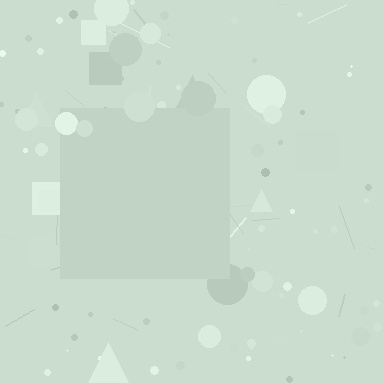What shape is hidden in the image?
A square is hidden in the image.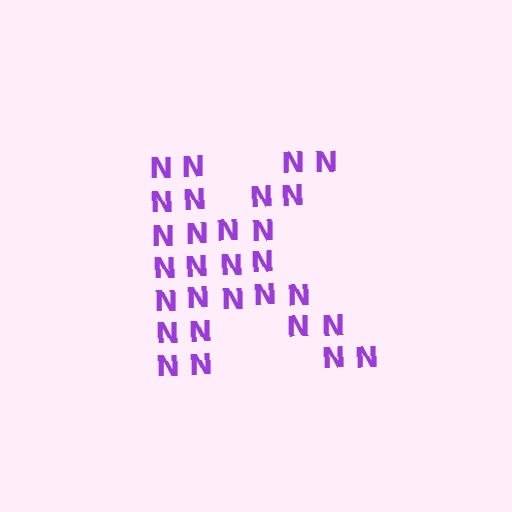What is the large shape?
The large shape is the letter K.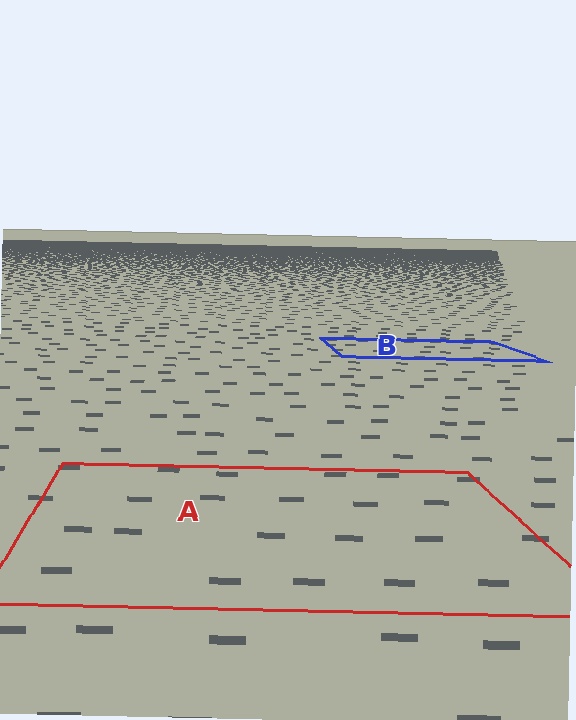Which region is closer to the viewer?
Region A is closer. The texture elements there are larger and more spread out.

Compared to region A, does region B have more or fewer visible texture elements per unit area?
Region B has more texture elements per unit area — they are packed more densely because it is farther away.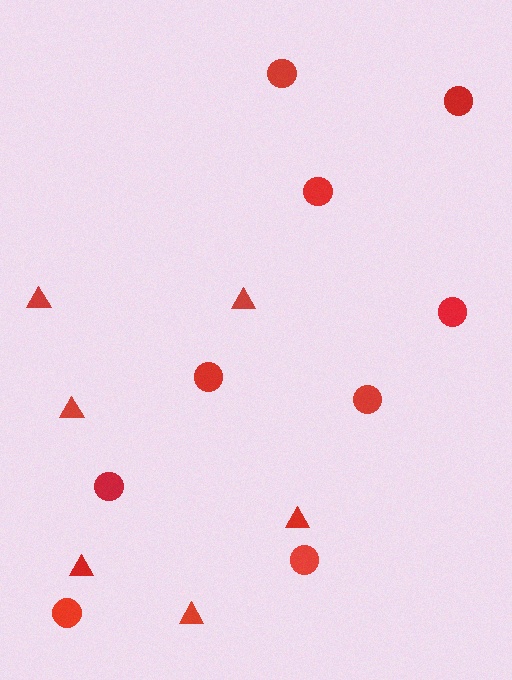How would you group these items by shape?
There are 2 groups: one group of circles (9) and one group of triangles (6).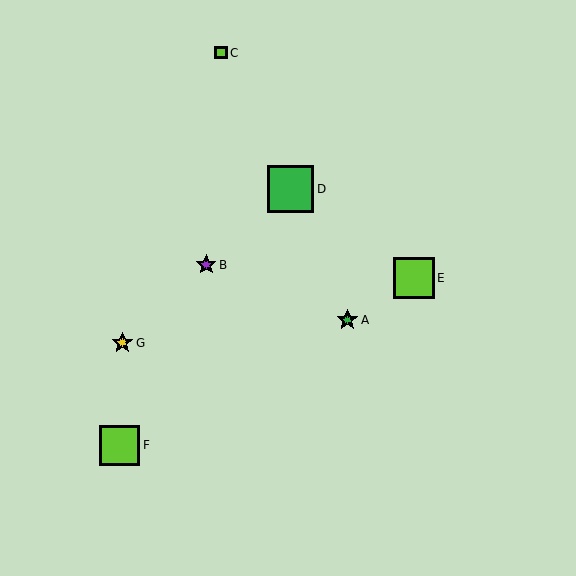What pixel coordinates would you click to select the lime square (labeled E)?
Click at (414, 278) to select the lime square E.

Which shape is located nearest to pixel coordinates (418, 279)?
The lime square (labeled E) at (414, 278) is nearest to that location.